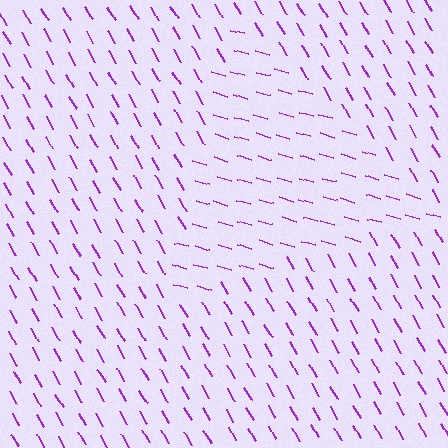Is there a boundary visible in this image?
Yes, there is a texture boundary formed by a change in line orientation.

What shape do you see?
I see a triangle.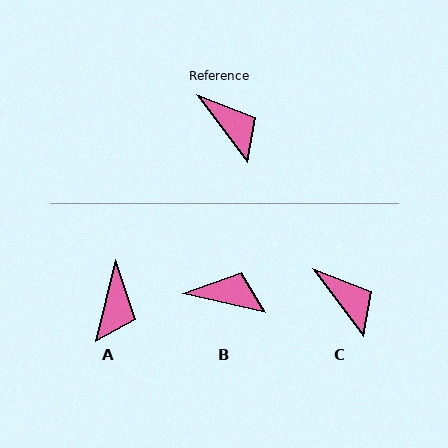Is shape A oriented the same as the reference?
No, it is off by about 51 degrees.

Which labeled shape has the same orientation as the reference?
C.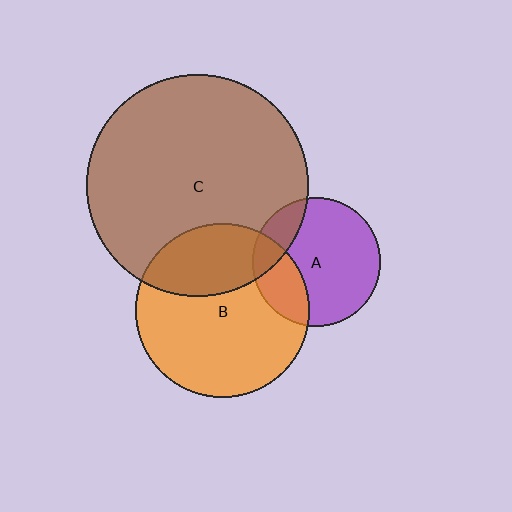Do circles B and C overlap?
Yes.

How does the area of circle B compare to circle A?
Approximately 1.8 times.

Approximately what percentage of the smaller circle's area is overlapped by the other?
Approximately 30%.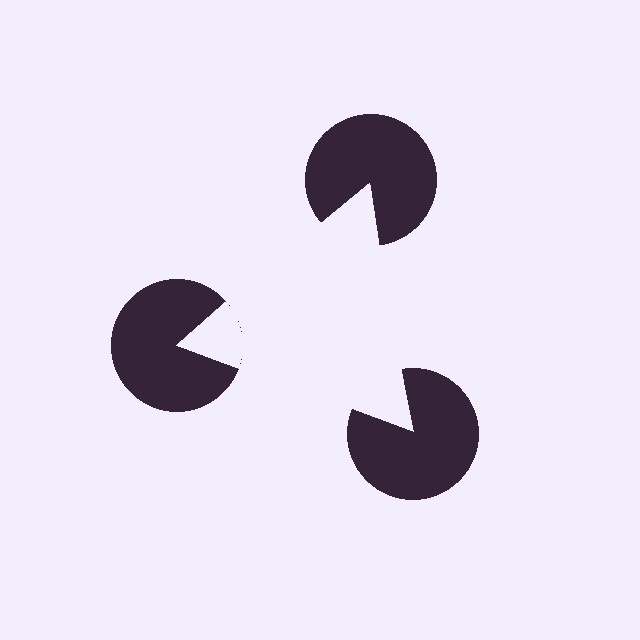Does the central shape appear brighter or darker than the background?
It typically appears slightly brighter than the background, even though no actual brightness change is drawn.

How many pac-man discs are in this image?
There are 3 — one at each vertex of the illusory triangle.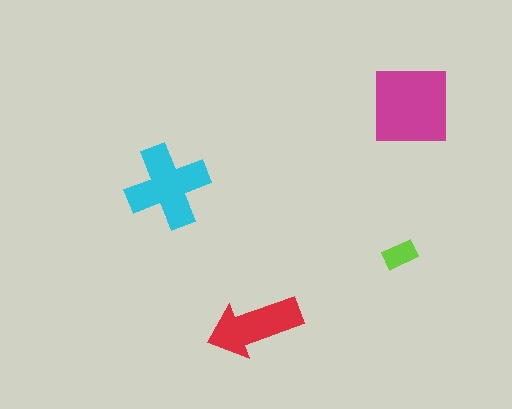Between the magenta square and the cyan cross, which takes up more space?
The magenta square.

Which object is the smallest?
The lime rectangle.